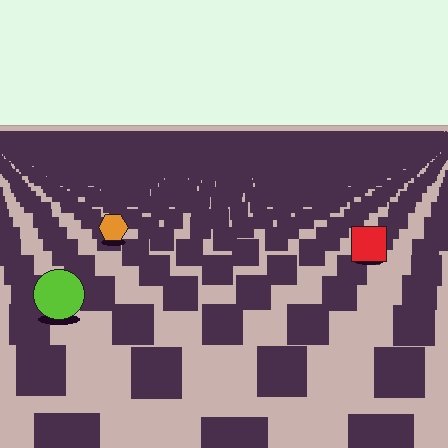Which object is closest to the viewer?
The lime circle is closest. The texture marks near it are larger and more spread out.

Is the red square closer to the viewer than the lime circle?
No. The lime circle is closer — you can tell from the texture gradient: the ground texture is coarser near it.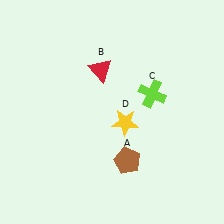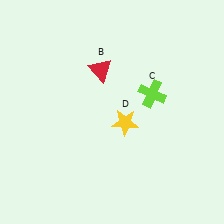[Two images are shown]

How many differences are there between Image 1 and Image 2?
There is 1 difference between the two images.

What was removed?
The brown pentagon (A) was removed in Image 2.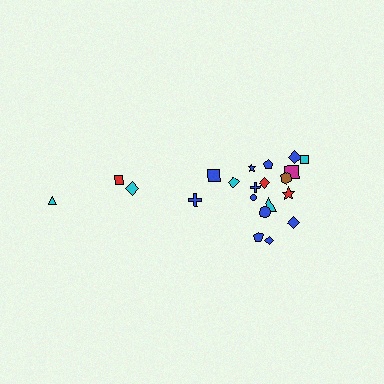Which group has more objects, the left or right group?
The right group.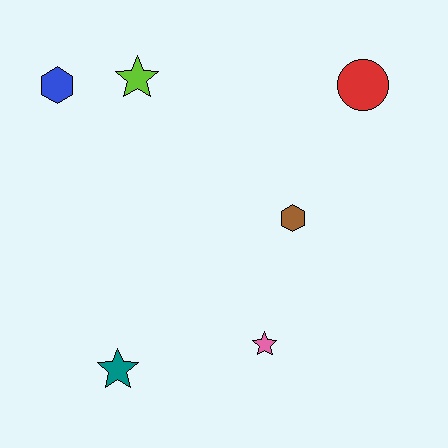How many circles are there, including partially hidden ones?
There is 1 circle.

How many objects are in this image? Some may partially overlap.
There are 6 objects.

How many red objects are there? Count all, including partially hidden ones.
There is 1 red object.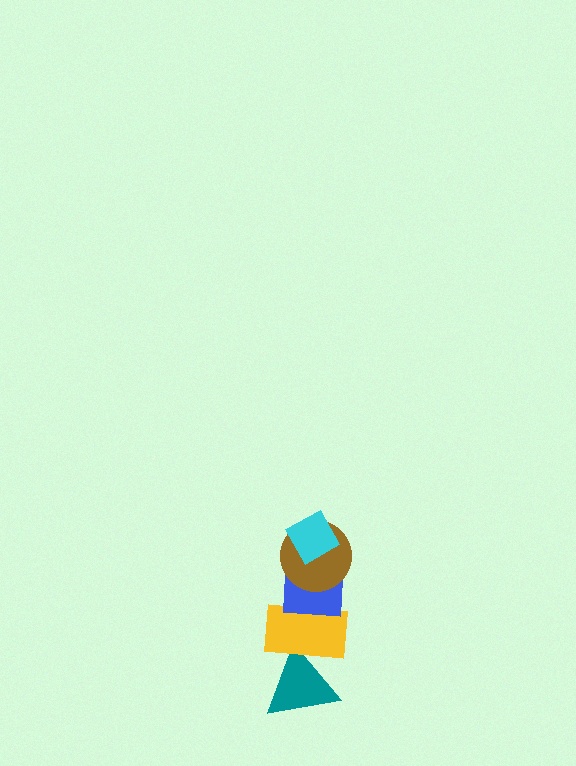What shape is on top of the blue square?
The brown circle is on top of the blue square.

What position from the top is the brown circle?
The brown circle is 2nd from the top.